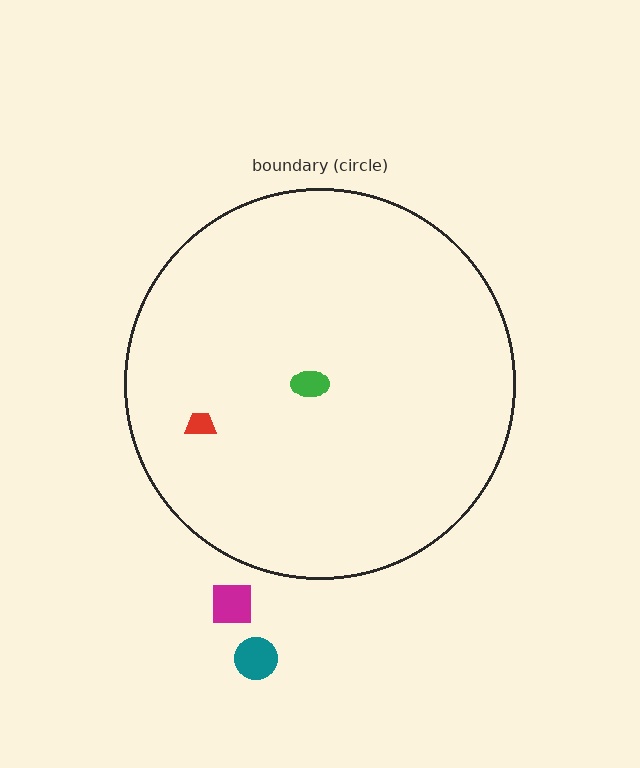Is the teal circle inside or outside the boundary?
Outside.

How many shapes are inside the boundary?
2 inside, 2 outside.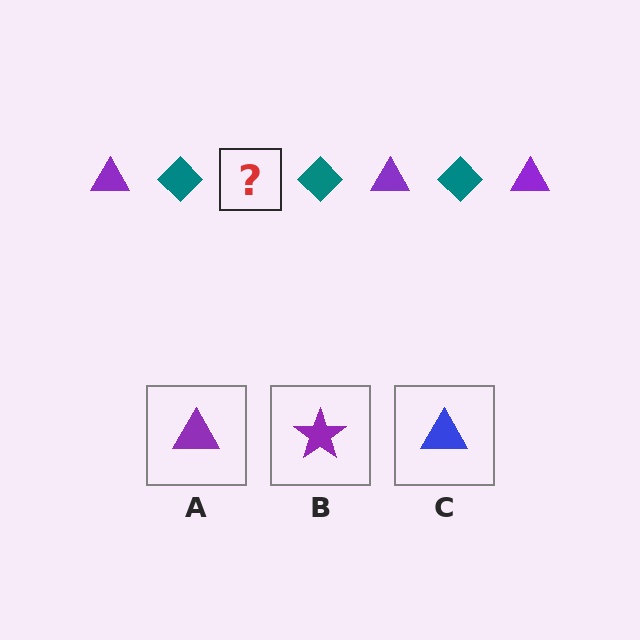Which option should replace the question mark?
Option A.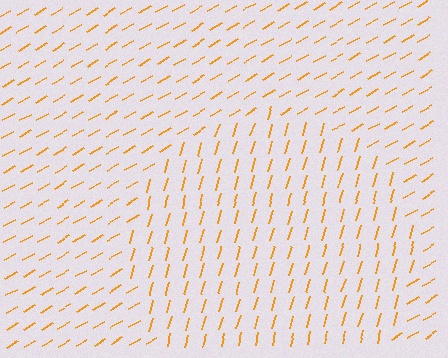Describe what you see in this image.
The image is filled with small orange line segments. A circle region in the image has lines oriented differently from the surrounding lines, creating a visible texture boundary.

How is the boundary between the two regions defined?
The boundary is defined purely by a change in line orientation (approximately 45 degrees difference). All lines are the same color and thickness.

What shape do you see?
I see a circle.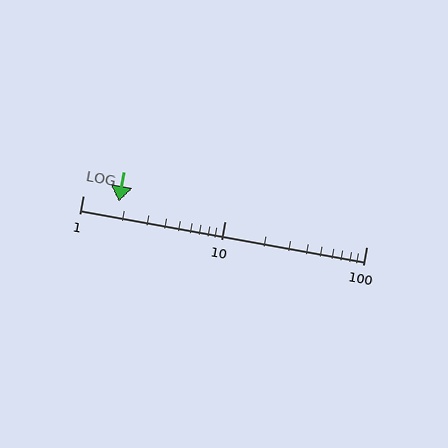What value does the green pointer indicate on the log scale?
The pointer indicates approximately 1.8.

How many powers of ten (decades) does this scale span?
The scale spans 2 decades, from 1 to 100.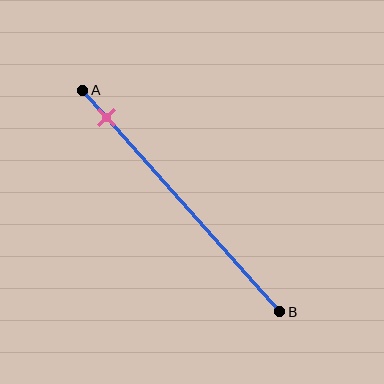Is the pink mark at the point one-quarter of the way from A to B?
No, the mark is at about 10% from A, not at the 25% one-quarter point.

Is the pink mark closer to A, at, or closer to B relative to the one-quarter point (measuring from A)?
The pink mark is closer to point A than the one-quarter point of segment AB.